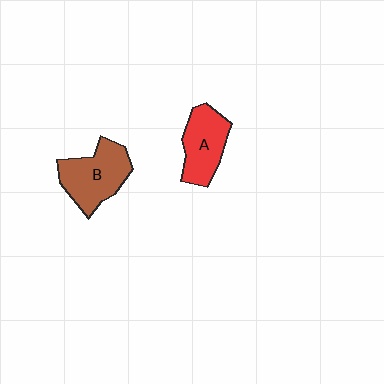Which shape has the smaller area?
Shape A (red).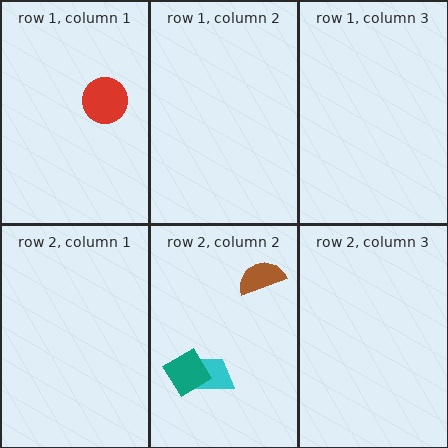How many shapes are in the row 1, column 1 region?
1.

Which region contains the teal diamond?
The row 2, column 2 region.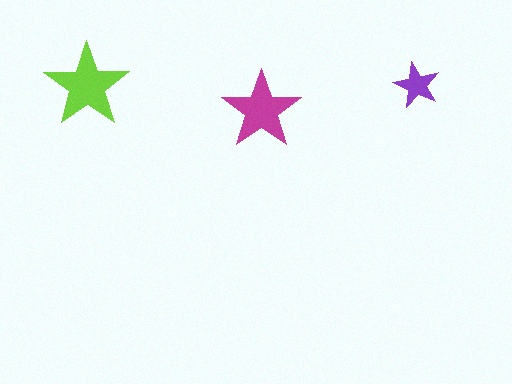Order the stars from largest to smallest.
the lime one, the magenta one, the purple one.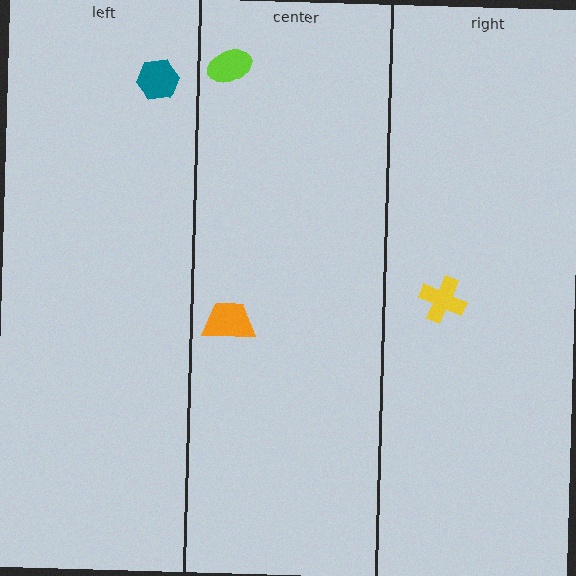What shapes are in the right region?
The yellow cross.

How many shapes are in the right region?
1.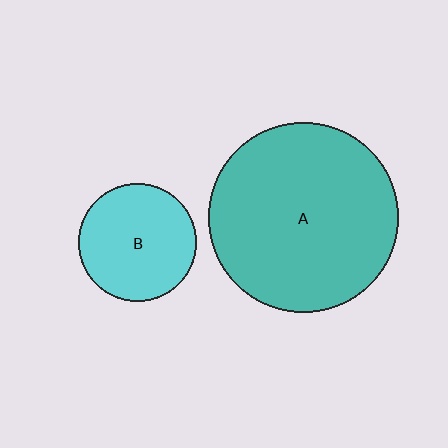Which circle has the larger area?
Circle A (teal).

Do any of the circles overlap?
No, none of the circles overlap.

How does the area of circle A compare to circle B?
Approximately 2.6 times.